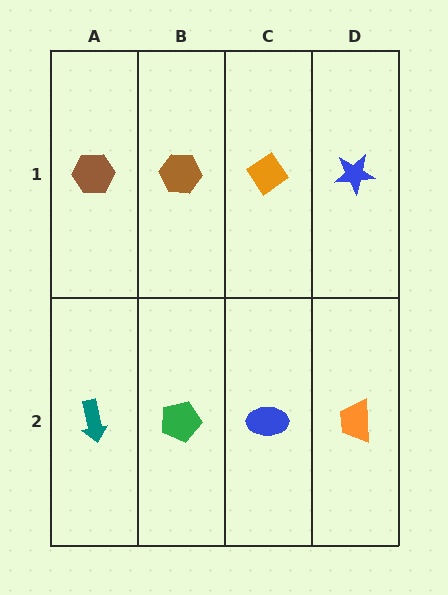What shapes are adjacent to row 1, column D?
An orange trapezoid (row 2, column D), an orange diamond (row 1, column C).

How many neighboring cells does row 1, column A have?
2.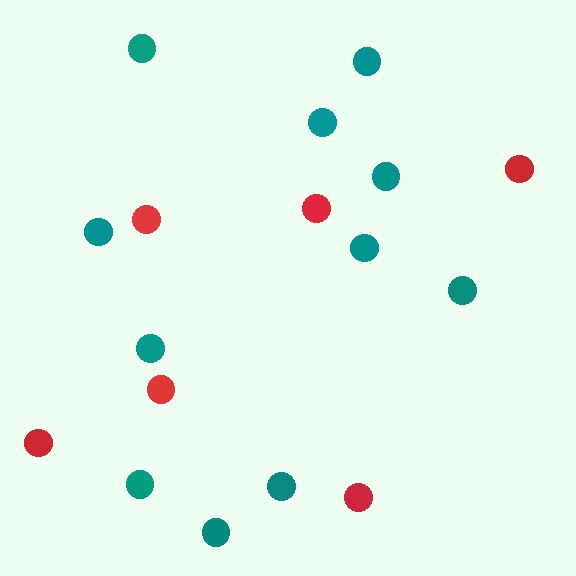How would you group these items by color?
There are 2 groups: one group of teal circles (11) and one group of red circles (6).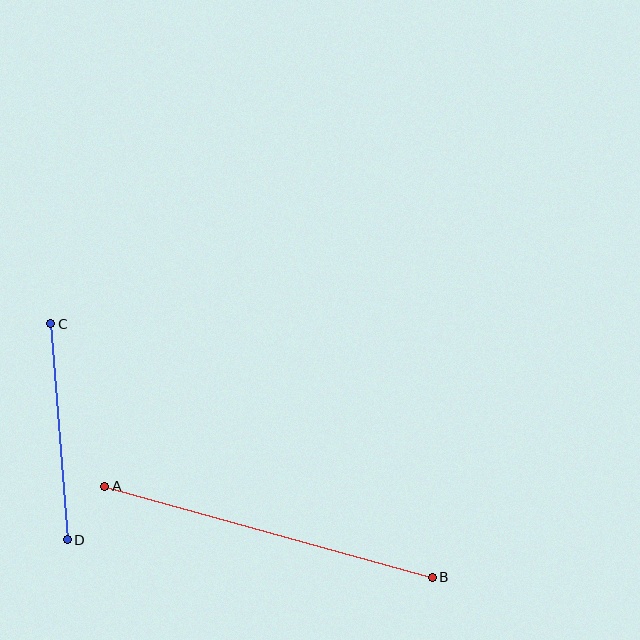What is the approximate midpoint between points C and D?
The midpoint is at approximately (59, 432) pixels.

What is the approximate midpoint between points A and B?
The midpoint is at approximately (268, 532) pixels.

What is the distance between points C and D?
The distance is approximately 216 pixels.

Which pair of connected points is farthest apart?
Points A and B are farthest apart.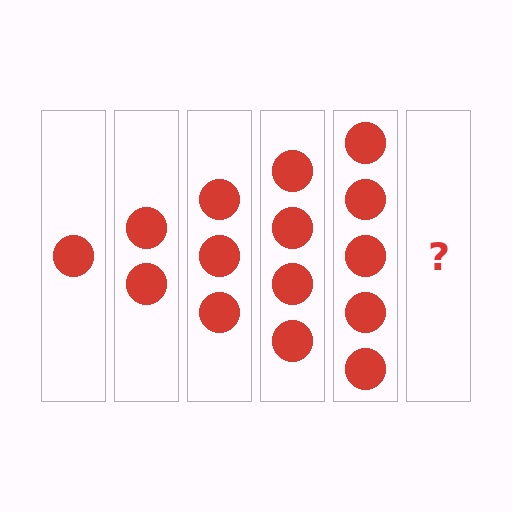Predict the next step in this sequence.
The next step is 6 circles.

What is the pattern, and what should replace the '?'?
The pattern is that each step adds one more circle. The '?' should be 6 circles.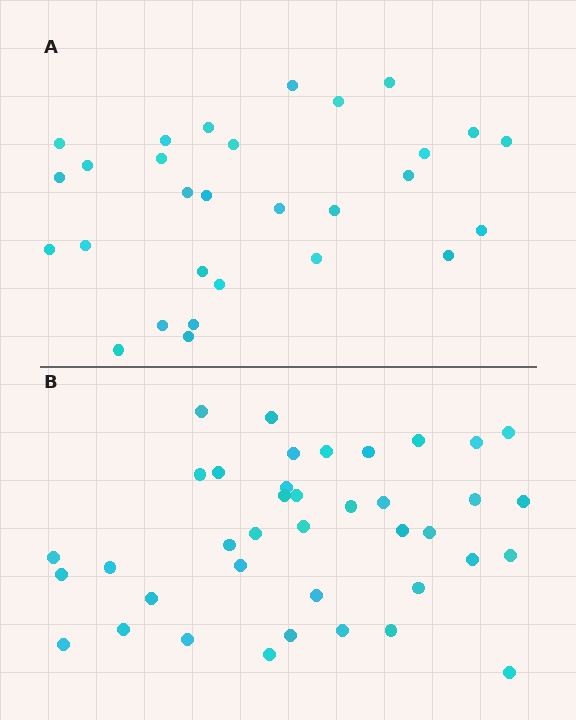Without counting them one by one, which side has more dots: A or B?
Region B (the bottom region) has more dots.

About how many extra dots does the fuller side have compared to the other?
Region B has roughly 10 or so more dots than region A.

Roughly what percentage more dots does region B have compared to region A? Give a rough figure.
About 35% more.